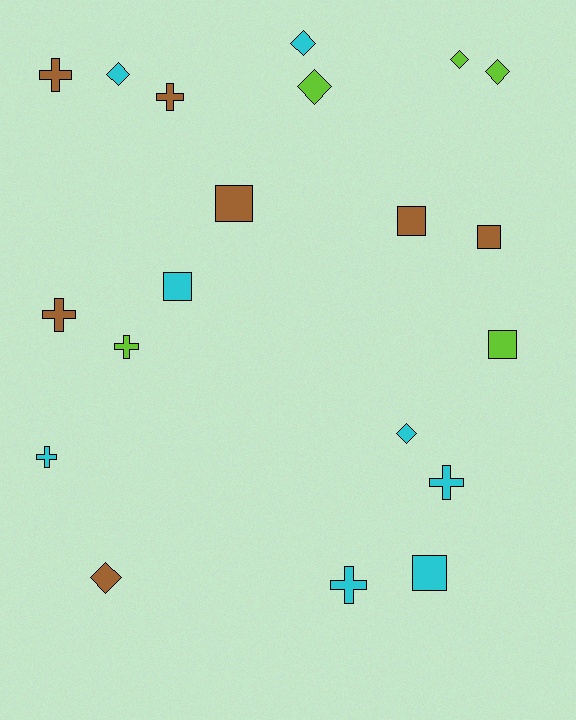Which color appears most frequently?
Cyan, with 8 objects.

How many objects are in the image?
There are 20 objects.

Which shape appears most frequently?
Cross, with 7 objects.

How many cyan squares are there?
There are 2 cyan squares.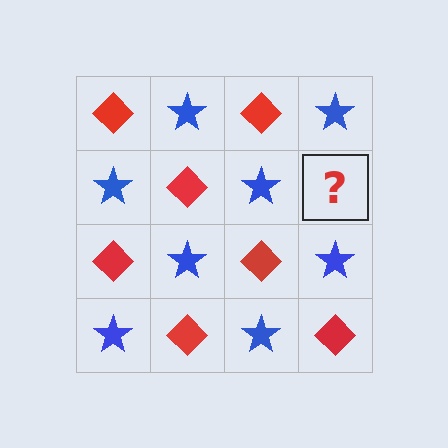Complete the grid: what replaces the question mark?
The question mark should be replaced with a red diamond.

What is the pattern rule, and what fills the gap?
The rule is that it alternates red diamond and blue star in a checkerboard pattern. The gap should be filled with a red diamond.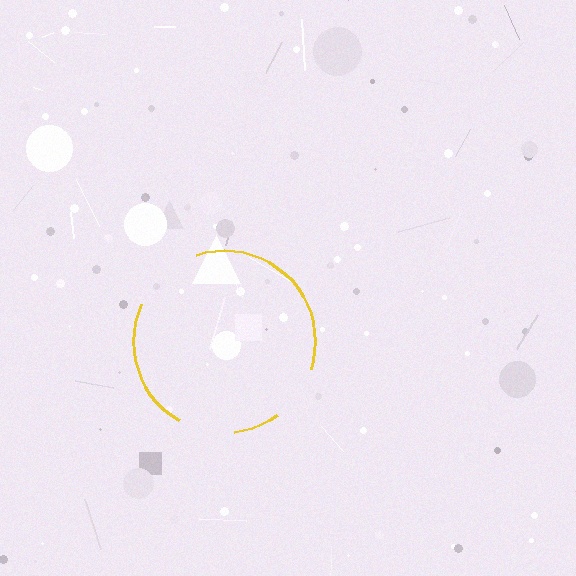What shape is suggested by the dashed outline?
The dashed outline suggests a circle.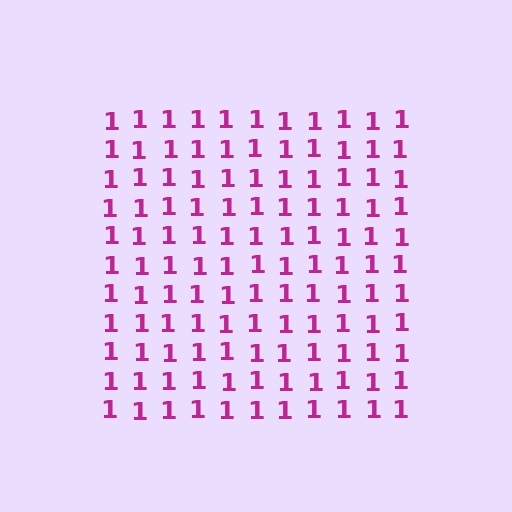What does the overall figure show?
The overall figure shows a square.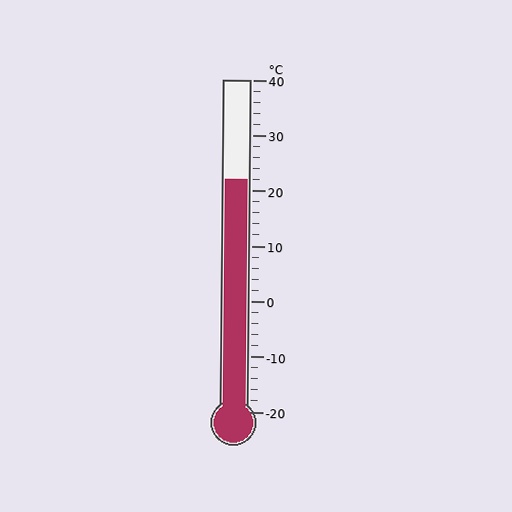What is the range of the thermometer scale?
The thermometer scale ranges from -20°C to 40°C.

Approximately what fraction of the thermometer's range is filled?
The thermometer is filled to approximately 70% of its range.